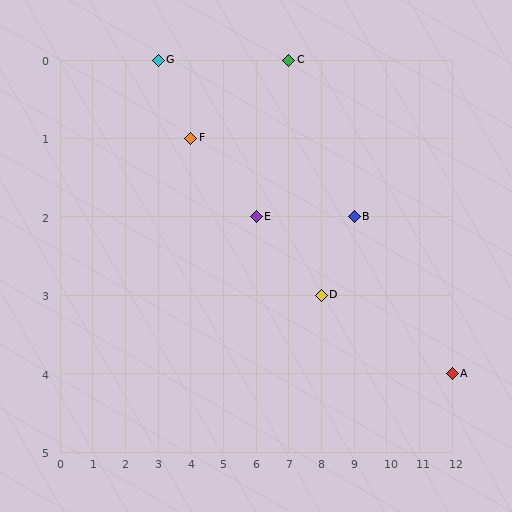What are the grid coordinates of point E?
Point E is at grid coordinates (6, 2).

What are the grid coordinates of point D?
Point D is at grid coordinates (8, 3).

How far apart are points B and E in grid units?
Points B and E are 3 columns apart.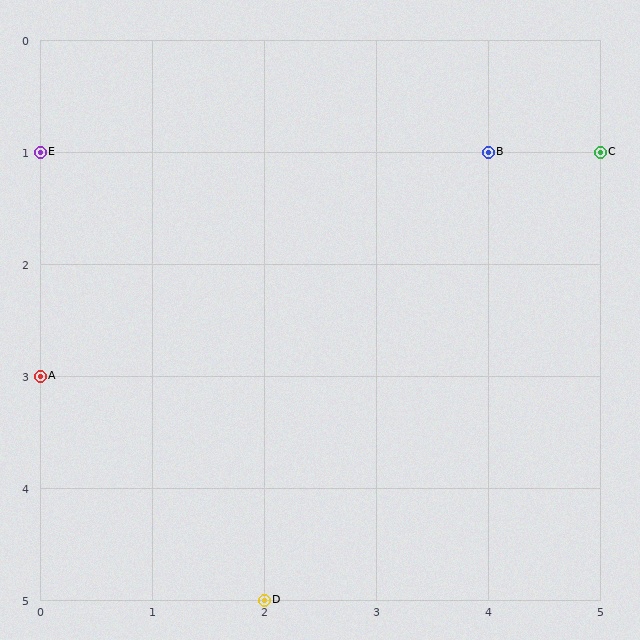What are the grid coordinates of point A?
Point A is at grid coordinates (0, 3).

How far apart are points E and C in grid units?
Points E and C are 5 columns apart.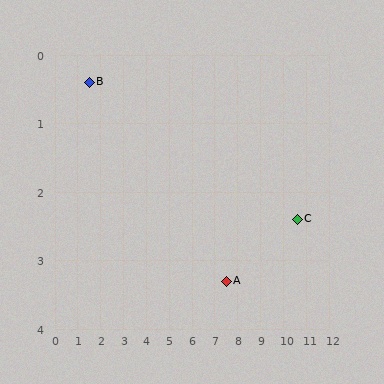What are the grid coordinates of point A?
Point A is at approximately (7.5, 3.3).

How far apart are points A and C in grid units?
Points A and C are about 3.2 grid units apart.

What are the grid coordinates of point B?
Point B is at approximately (1.5, 0.4).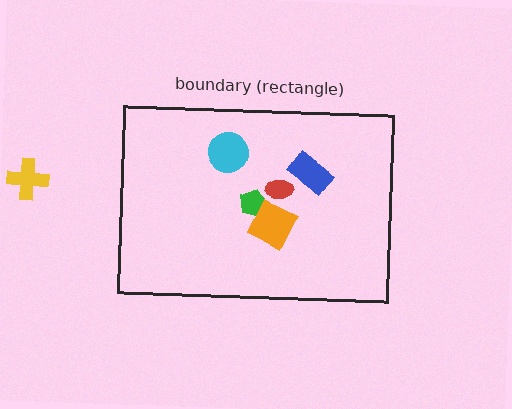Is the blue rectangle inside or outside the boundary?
Inside.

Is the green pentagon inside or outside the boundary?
Inside.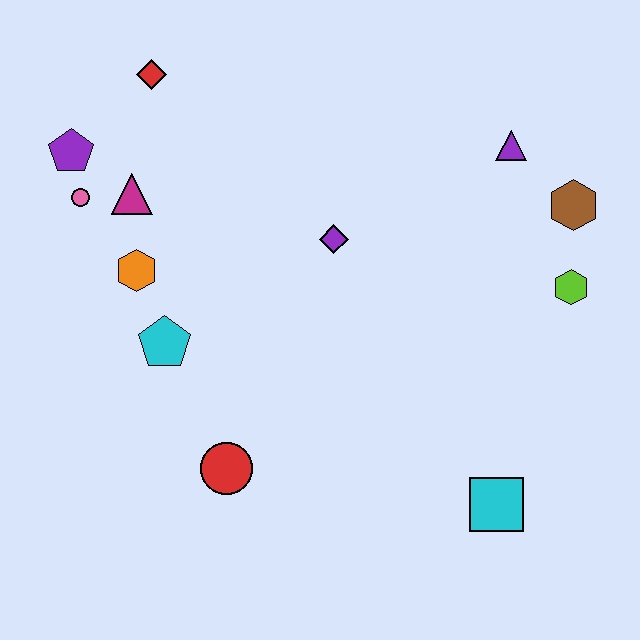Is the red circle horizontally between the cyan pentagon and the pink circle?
No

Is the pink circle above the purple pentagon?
No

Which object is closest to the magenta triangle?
The pink circle is closest to the magenta triangle.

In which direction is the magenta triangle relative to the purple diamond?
The magenta triangle is to the left of the purple diamond.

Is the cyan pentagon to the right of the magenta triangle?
Yes